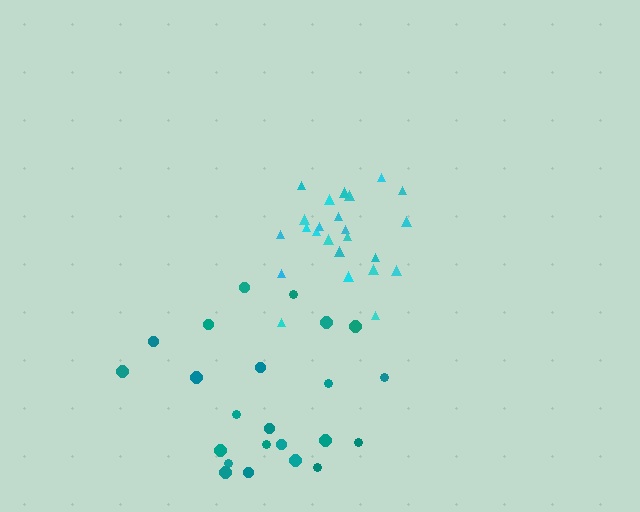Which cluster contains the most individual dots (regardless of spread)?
Cyan (24).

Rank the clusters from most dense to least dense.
cyan, teal.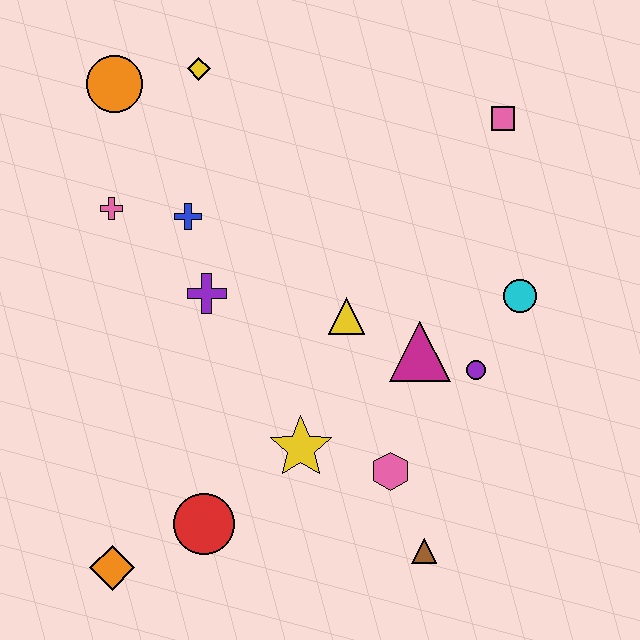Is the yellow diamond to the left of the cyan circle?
Yes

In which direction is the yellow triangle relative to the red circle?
The yellow triangle is above the red circle.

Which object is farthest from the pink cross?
The brown triangle is farthest from the pink cross.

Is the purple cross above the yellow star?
Yes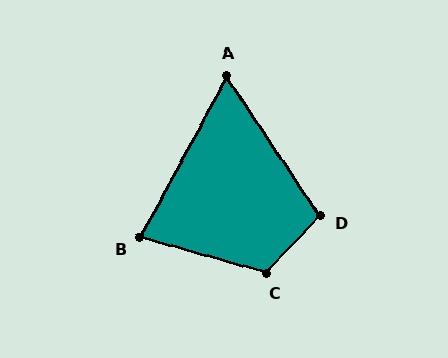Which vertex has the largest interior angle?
C, at approximately 118 degrees.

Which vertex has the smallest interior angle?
A, at approximately 62 degrees.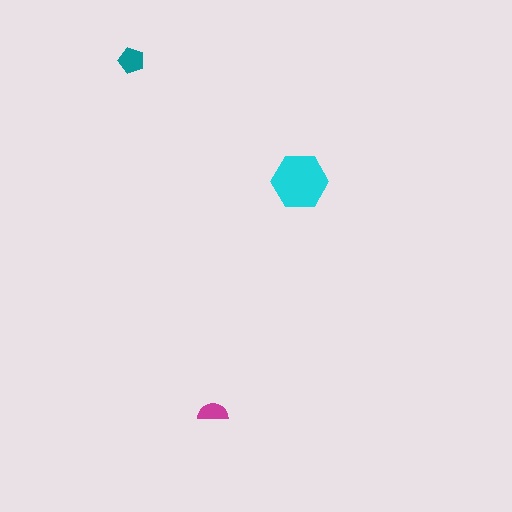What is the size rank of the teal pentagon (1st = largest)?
2nd.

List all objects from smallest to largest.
The magenta semicircle, the teal pentagon, the cyan hexagon.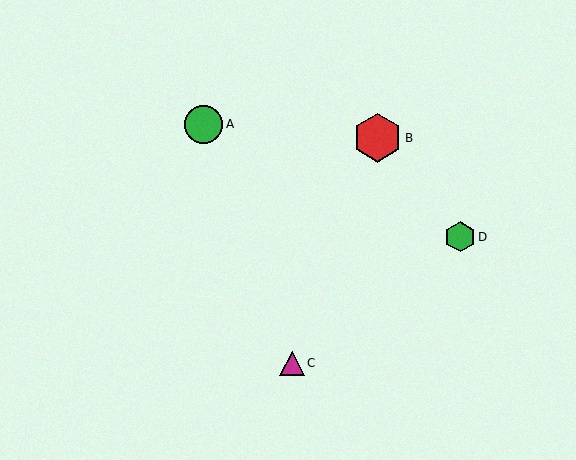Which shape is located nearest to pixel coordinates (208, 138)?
The green circle (labeled A) at (204, 124) is nearest to that location.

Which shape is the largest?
The red hexagon (labeled B) is the largest.